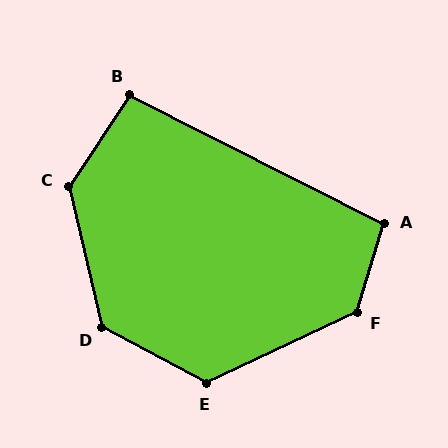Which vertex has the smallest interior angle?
B, at approximately 97 degrees.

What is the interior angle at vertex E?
Approximately 127 degrees (obtuse).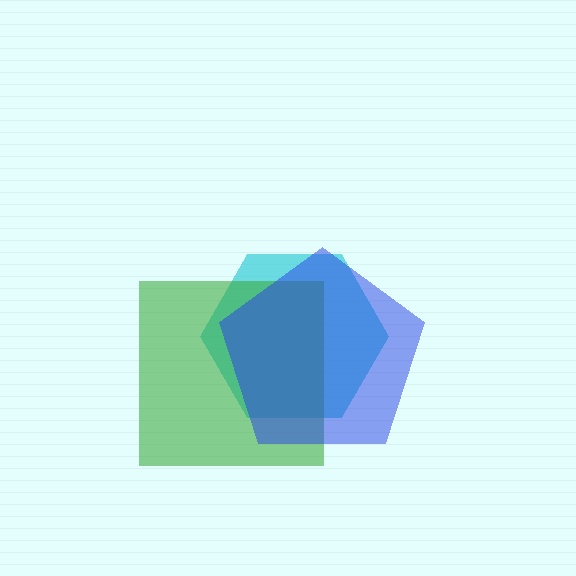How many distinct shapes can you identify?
There are 3 distinct shapes: a cyan hexagon, a green square, a blue pentagon.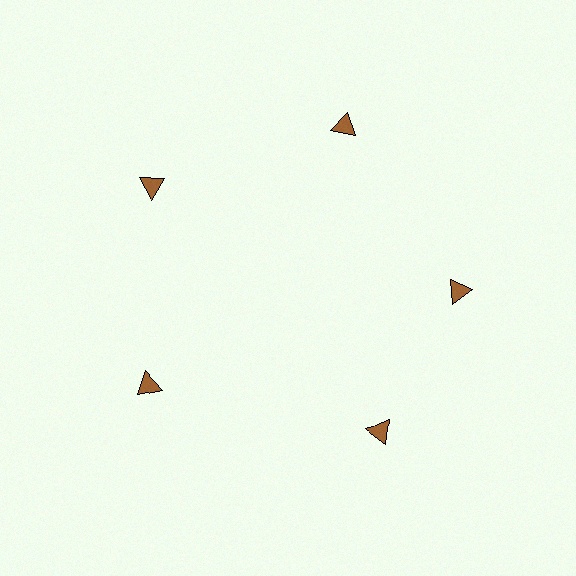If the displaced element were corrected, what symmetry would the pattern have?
It would have 5-fold rotational symmetry — the pattern would map onto itself every 72 degrees.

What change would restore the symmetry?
The symmetry would be restored by rotating it back into even spacing with its neighbors so that all 5 triangles sit at equal angles and equal distance from the center.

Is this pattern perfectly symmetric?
No. The 5 brown triangles are arranged in a ring, but one element near the 5 o'clock position is rotated out of alignment along the ring, breaking the 5-fold rotational symmetry.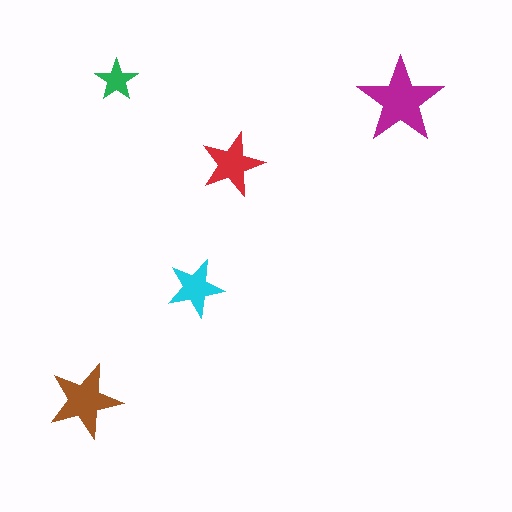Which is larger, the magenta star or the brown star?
The magenta one.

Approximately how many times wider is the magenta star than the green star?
About 2 times wider.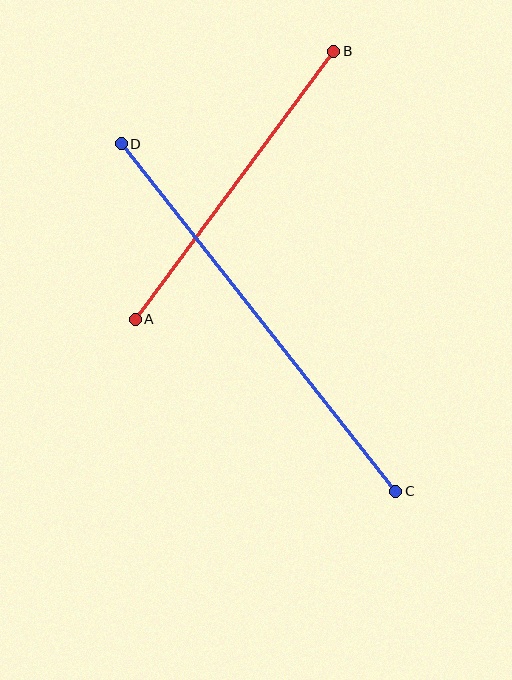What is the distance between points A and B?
The distance is approximately 333 pixels.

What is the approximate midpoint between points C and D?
The midpoint is at approximately (258, 318) pixels.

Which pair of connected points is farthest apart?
Points C and D are farthest apart.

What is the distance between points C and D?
The distance is approximately 443 pixels.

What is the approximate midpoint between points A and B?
The midpoint is at approximately (234, 185) pixels.